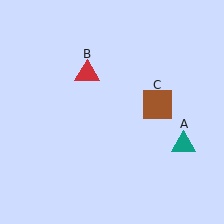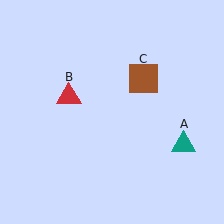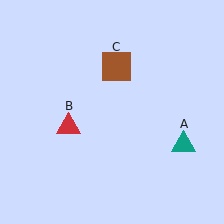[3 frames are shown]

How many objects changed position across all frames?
2 objects changed position: red triangle (object B), brown square (object C).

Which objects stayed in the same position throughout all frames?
Teal triangle (object A) remained stationary.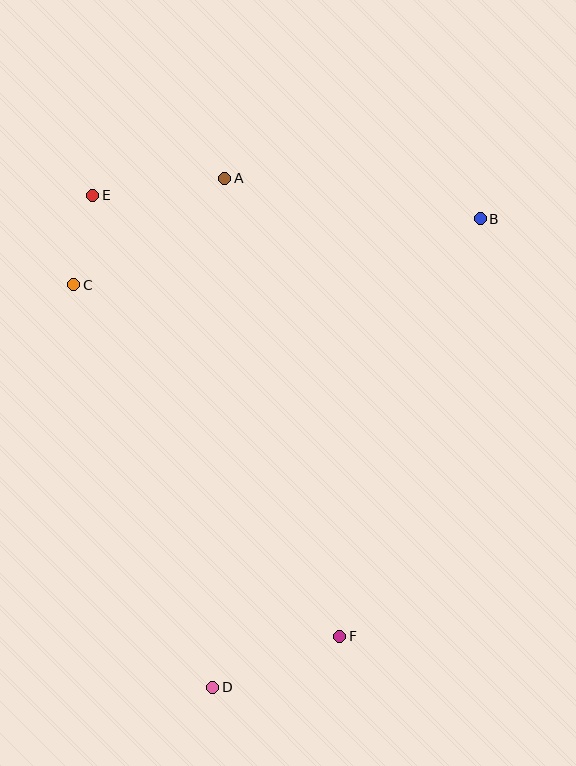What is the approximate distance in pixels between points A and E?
The distance between A and E is approximately 133 pixels.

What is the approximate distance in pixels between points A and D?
The distance between A and D is approximately 509 pixels.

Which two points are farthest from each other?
Points B and D are farthest from each other.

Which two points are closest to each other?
Points C and E are closest to each other.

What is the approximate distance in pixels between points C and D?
The distance between C and D is approximately 426 pixels.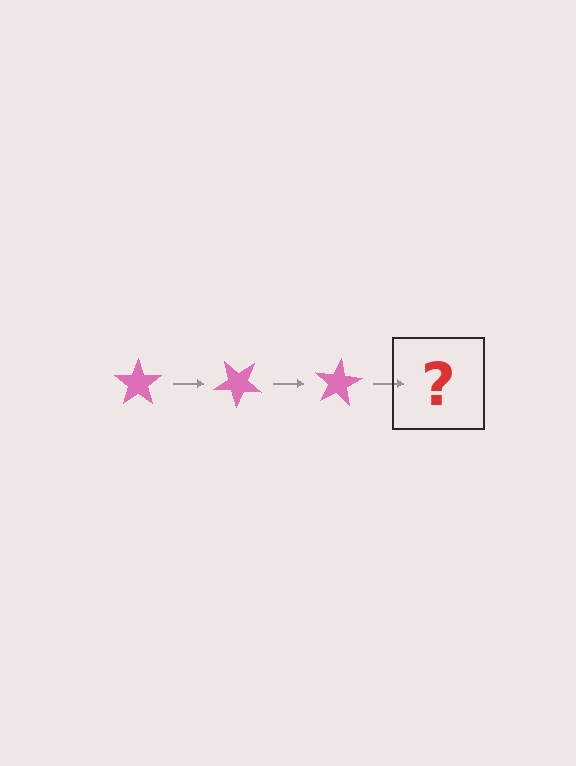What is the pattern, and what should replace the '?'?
The pattern is that the star rotates 40 degrees each step. The '?' should be a pink star rotated 120 degrees.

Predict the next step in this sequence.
The next step is a pink star rotated 120 degrees.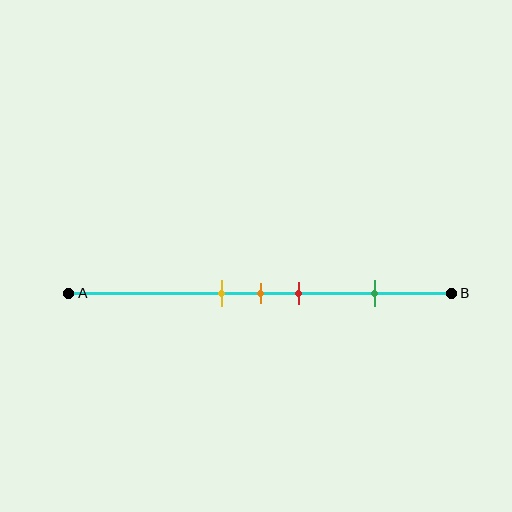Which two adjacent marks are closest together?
The yellow and orange marks are the closest adjacent pair.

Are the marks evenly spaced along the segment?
No, the marks are not evenly spaced.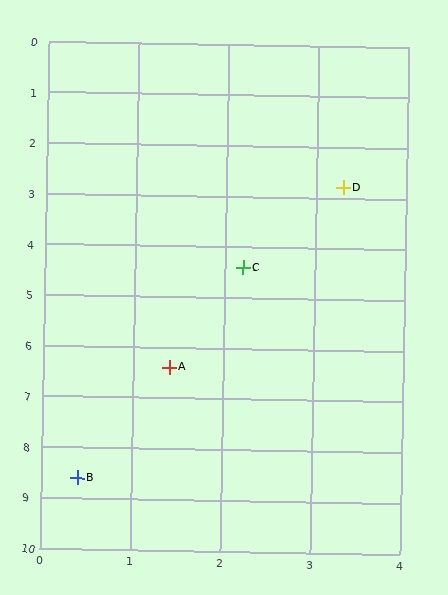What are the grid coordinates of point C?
Point C is at approximately (2.2, 4.4).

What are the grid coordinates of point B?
Point B is at approximately (0.4, 8.6).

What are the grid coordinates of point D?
Point D is at approximately (3.3, 2.8).